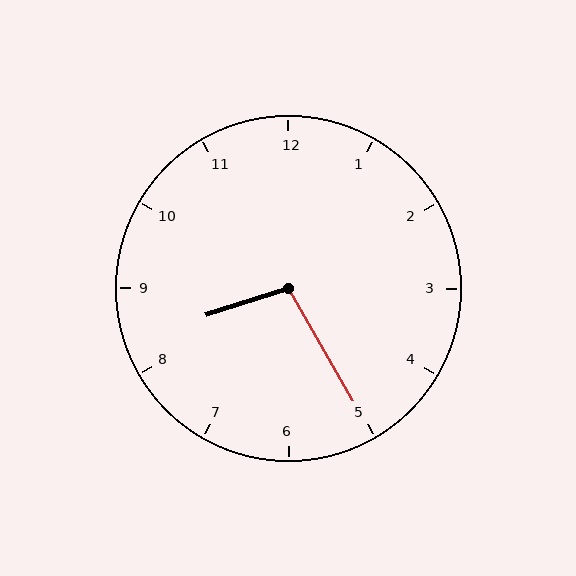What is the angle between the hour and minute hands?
Approximately 102 degrees.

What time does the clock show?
8:25.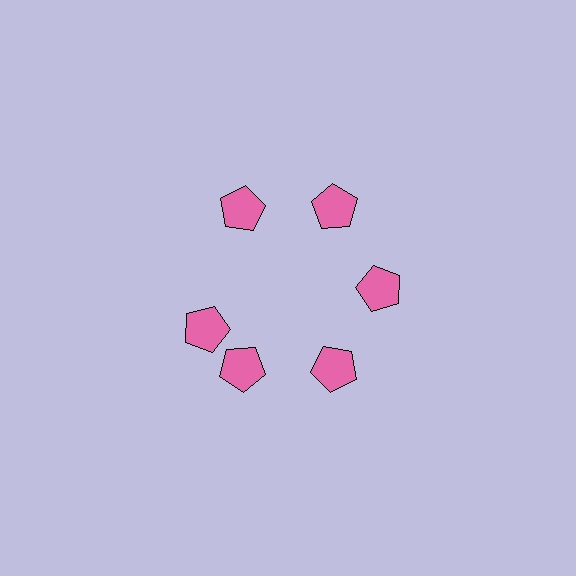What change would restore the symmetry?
The symmetry would be restored by rotating it back into even spacing with its neighbors so that all 6 pentagons sit at equal angles and equal distance from the center.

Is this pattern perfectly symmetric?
No. The 6 pink pentagons are arranged in a ring, but one element near the 9 o'clock position is rotated out of alignment along the ring, breaking the 6-fold rotational symmetry.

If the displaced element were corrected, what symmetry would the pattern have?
It would have 6-fold rotational symmetry — the pattern would map onto itself every 60 degrees.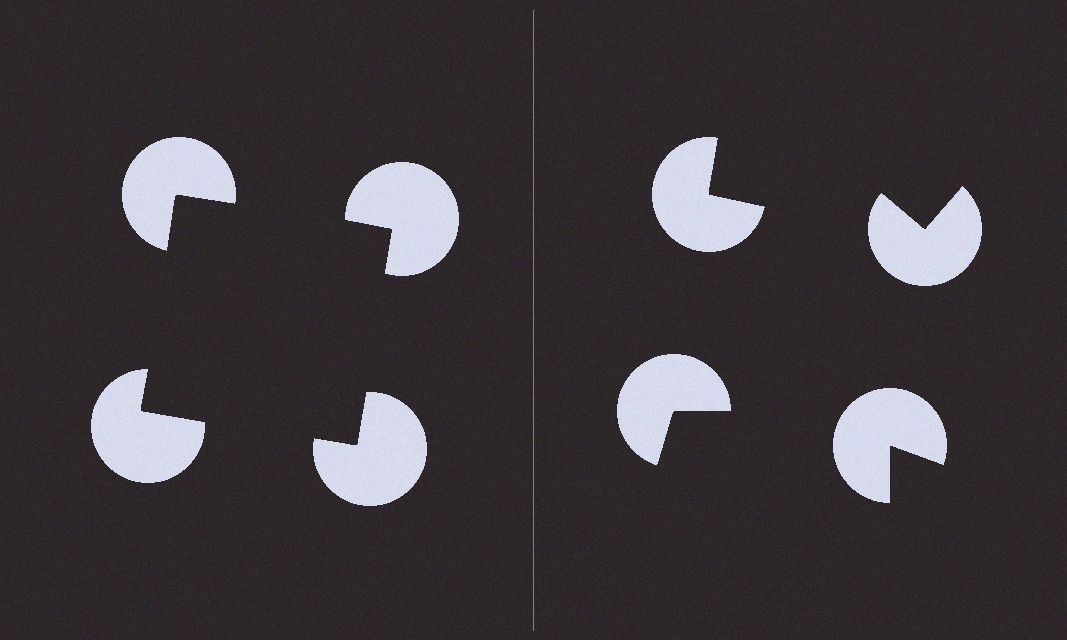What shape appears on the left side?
An illusory square.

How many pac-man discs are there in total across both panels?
8 — 4 on each side.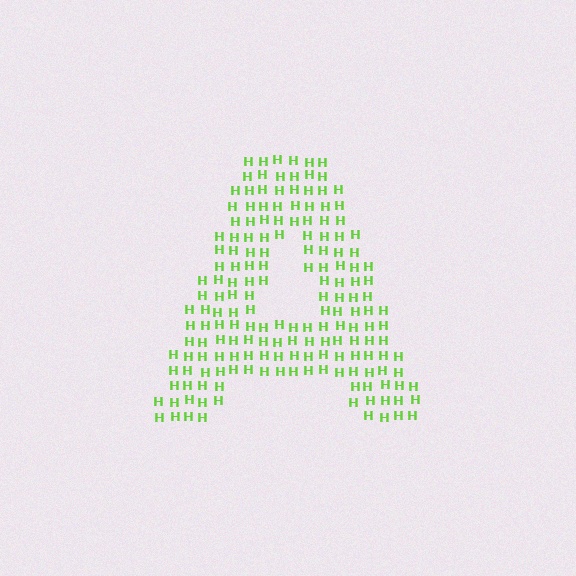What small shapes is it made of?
It is made of small letter H's.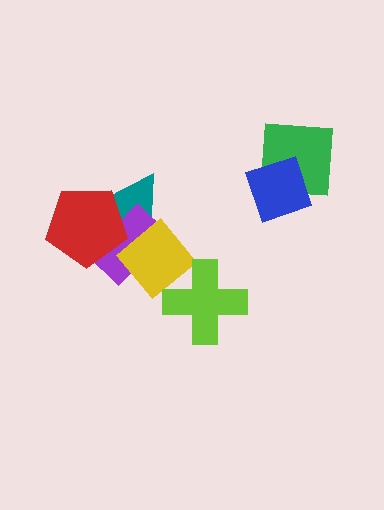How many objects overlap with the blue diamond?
1 object overlaps with the blue diamond.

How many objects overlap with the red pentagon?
2 objects overlap with the red pentagon.